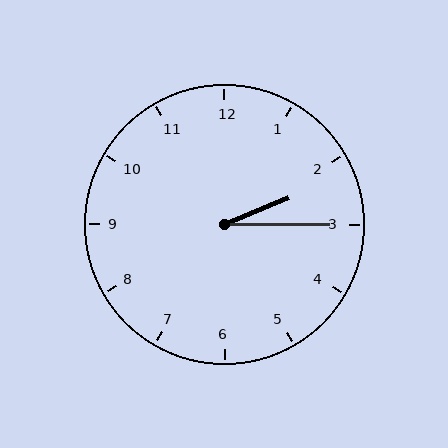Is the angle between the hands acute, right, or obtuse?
It is acute.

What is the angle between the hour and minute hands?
Approximately 22 degrees.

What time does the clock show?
2:15.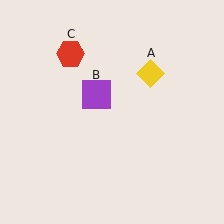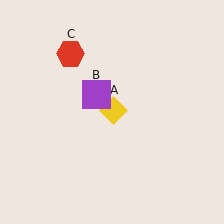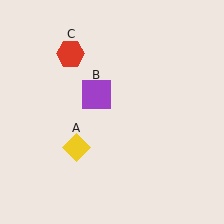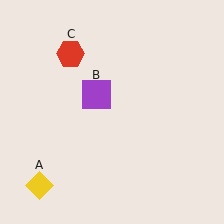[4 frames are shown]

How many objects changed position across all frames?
1 object changed position: yellow diamond (object A).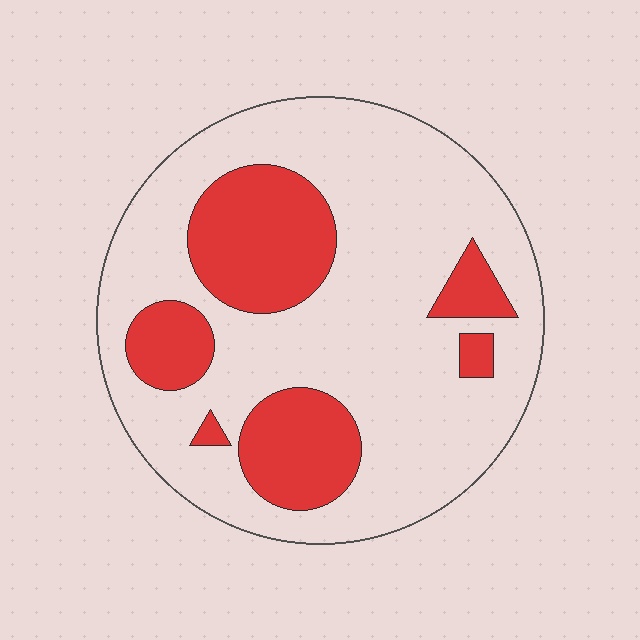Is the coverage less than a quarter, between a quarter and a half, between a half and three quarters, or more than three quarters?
Between a quarter and a half.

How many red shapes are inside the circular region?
6.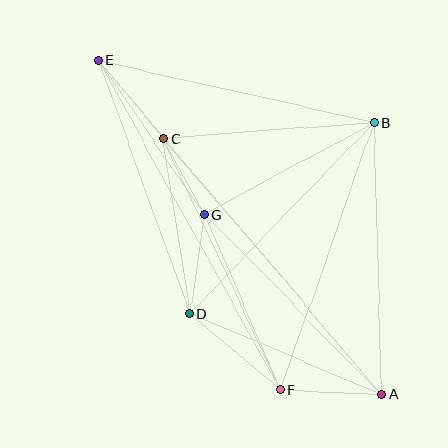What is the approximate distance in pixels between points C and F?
The distance between C and F is approximately 278 pixels.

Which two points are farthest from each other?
Points A and E are farthest from each other.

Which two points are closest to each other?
Points C and G are closest to each other.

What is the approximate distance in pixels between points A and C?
The distance between A and C is approximately 337 pixels.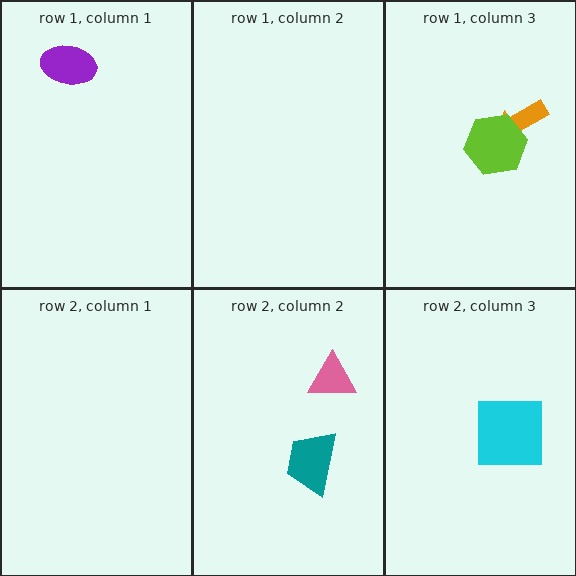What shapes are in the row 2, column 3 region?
The cyan square.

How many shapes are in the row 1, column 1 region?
1.